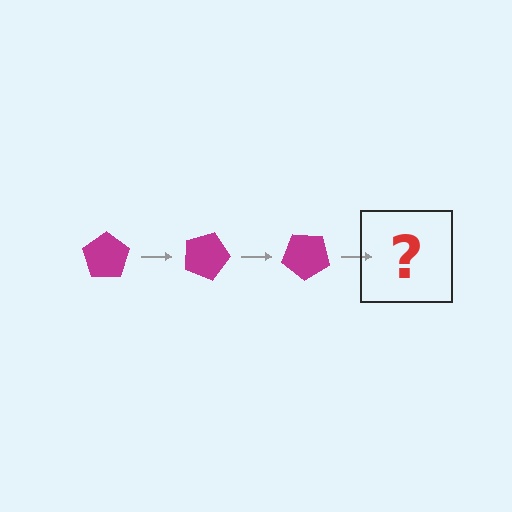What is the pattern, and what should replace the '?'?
The pattern is that the pentagon rotates 20 degrees each step. The '?' should be a magenta pentagon rotated 60 degrees.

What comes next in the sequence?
The next element should be a magenta pentagon rotated 60 degrees.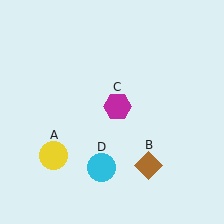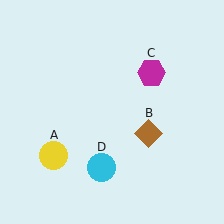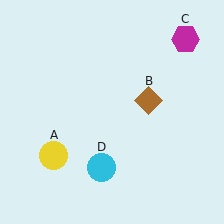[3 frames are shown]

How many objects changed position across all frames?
2 objects changed position: brown diamond (object B), magenta hexagon (object C).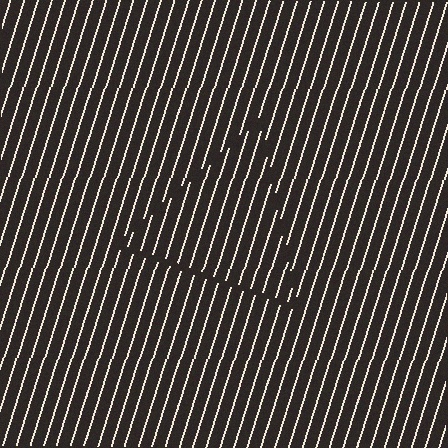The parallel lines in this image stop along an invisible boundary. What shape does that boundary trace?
An illusory triangle. The interior of the shape contains the same grating, shifted by half a period — the contour is defined by the phase discontinuity where line-ends from the inner and outer gratings abut.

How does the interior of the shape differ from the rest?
The interior of the shape contains the same grating, shifted by half a period — the contour is defined by the phase discontinuity where line-ends from the inner and outer gratings abut.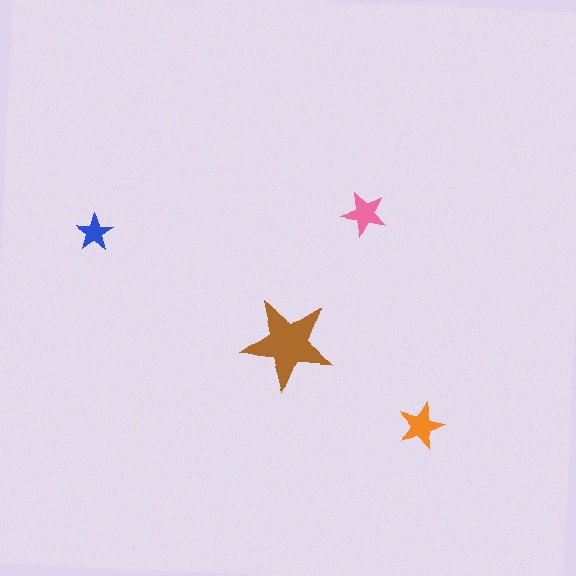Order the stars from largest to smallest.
the brown one, the orange one, the pink one, the blue one.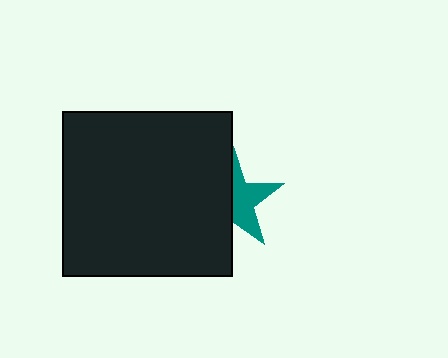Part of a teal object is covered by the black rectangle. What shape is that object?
It is a star.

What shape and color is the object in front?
The object in front is a black rectangle.